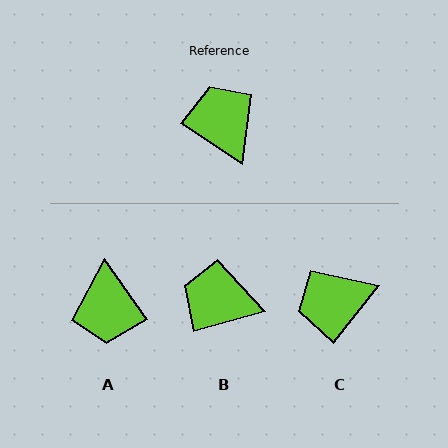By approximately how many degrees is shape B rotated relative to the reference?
Approximately 49 degrees counter-clockwise.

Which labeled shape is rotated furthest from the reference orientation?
A, about 159 degrees away.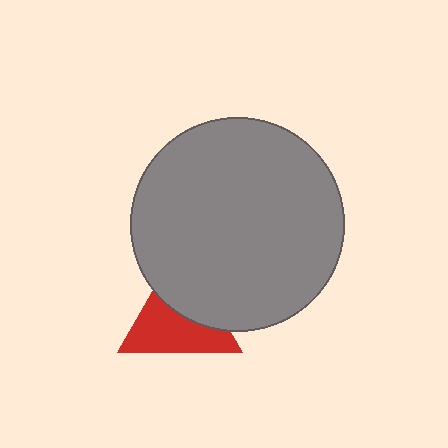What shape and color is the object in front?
The object in front is a gray circle.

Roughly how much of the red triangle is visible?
About half of it is visible (roughly 58%).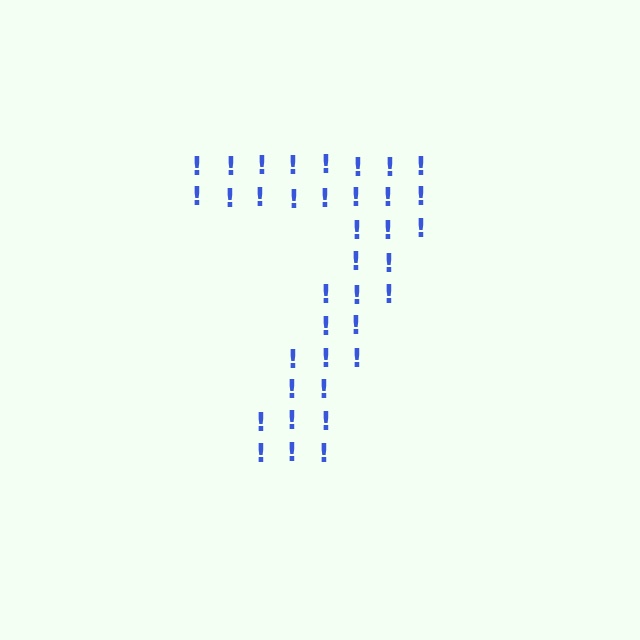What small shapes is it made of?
It is made of small exclamation marks.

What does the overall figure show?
The overall figure shows the digit 7.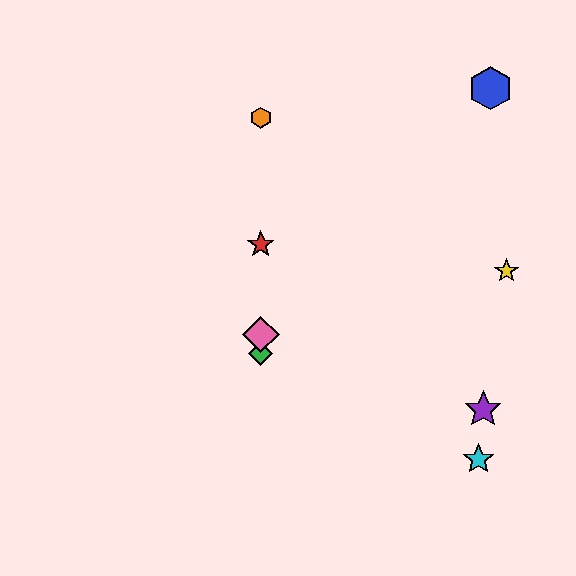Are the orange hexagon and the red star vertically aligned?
Yes, both are at x≈261.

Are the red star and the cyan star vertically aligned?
No, the red star is at x≈261 and the cyan star is at x≈479.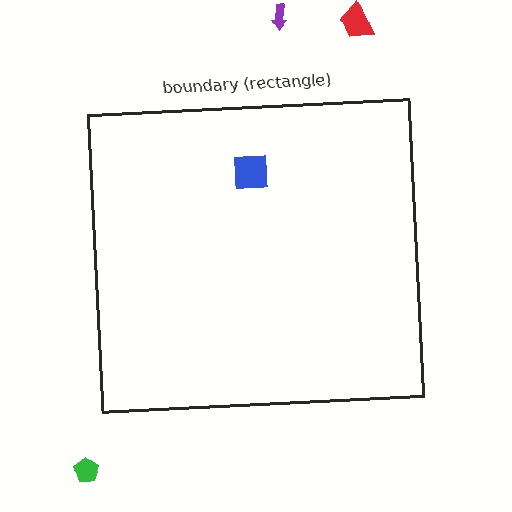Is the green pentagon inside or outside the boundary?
Outside.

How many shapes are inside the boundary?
1 inside, 3 outside.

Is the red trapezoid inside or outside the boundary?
Outside.